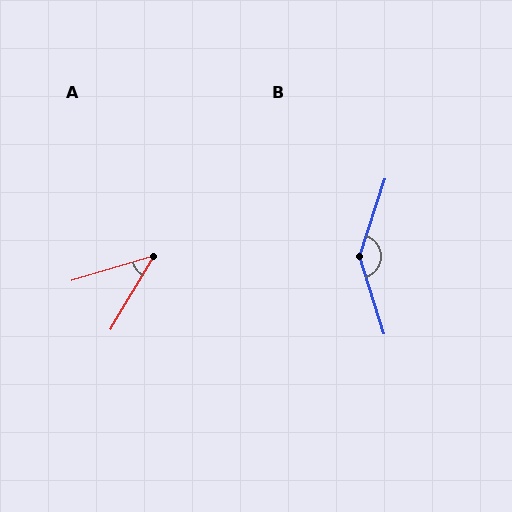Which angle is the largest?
B, at approximately 145 degrees.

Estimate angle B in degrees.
Approximately 145 degrees.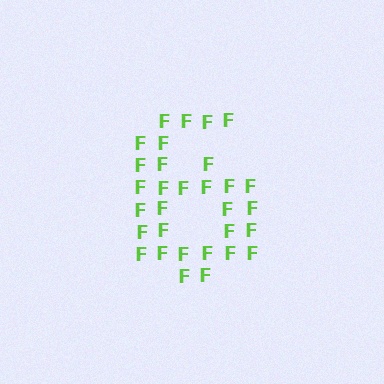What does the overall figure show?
The overall figure shows the digit 6.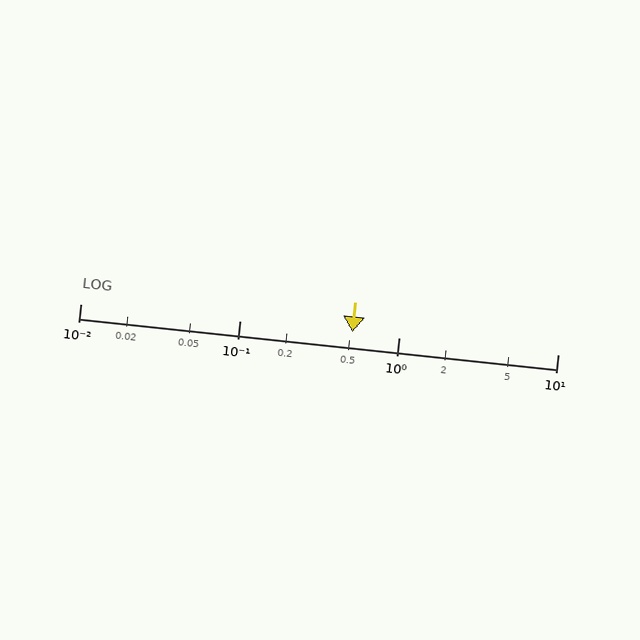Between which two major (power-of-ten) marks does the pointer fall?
The pointer is between 0.1 and 1.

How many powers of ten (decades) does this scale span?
The scale spans 3 decades, from 0.01 to 10.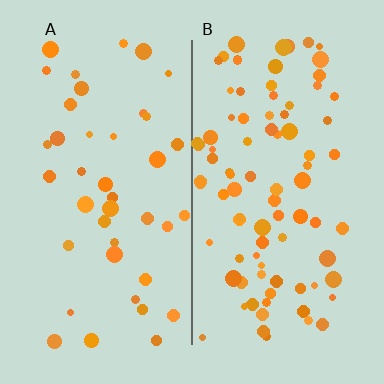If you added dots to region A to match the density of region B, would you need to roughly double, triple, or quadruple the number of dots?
Approximately double.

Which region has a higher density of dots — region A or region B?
B (the right).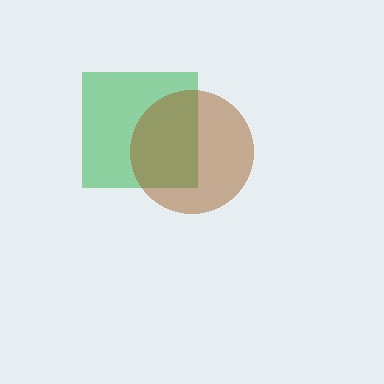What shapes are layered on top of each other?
The layered shapes are: a green square, a brown circle.